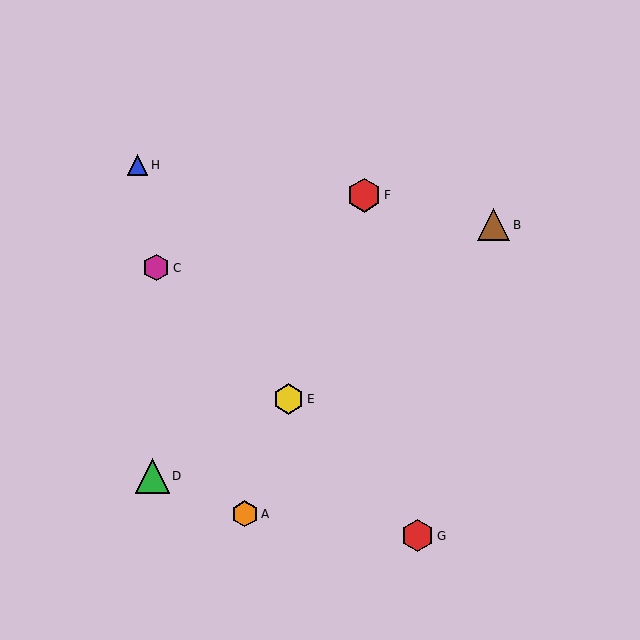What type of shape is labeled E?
Shape E is a yellow hexagon.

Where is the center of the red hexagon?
The center of the red hexagon is at (364, 195).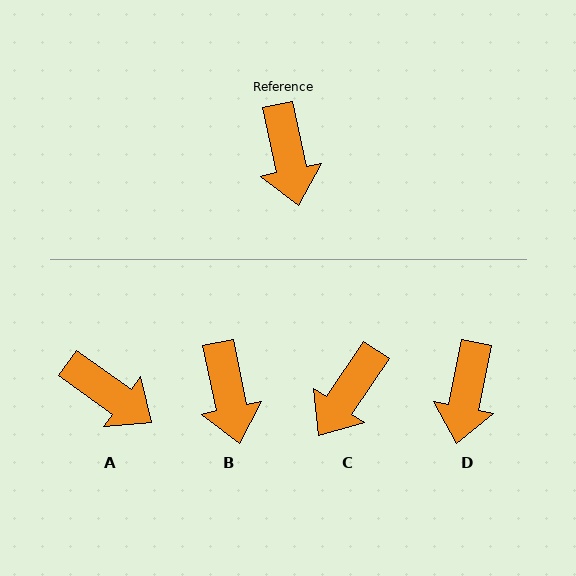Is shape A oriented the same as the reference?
No, it is off by about 42 degrees.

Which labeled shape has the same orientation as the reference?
B.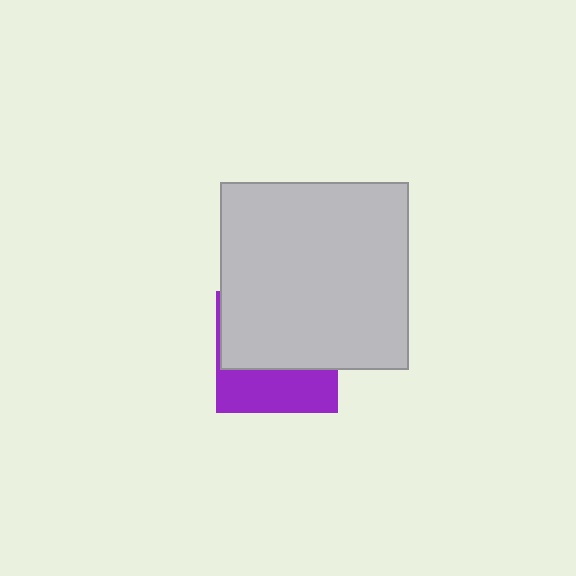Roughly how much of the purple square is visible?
A small part of it is visible (roughly 38%).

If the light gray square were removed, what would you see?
You would see the complete purple square.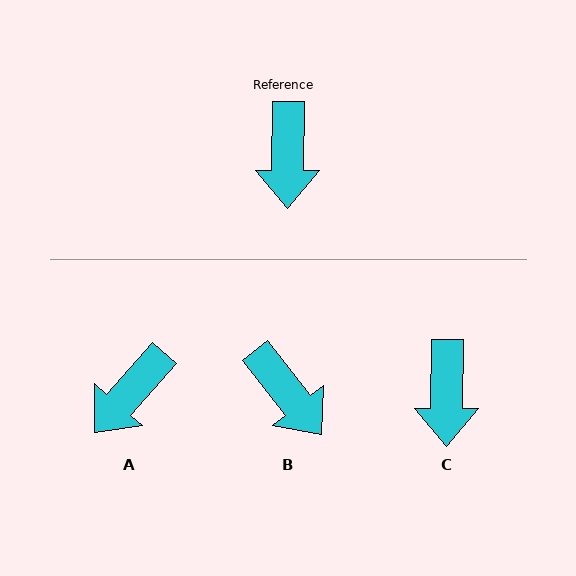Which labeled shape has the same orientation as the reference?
C.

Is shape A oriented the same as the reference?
No, it is off by about 41 degrees.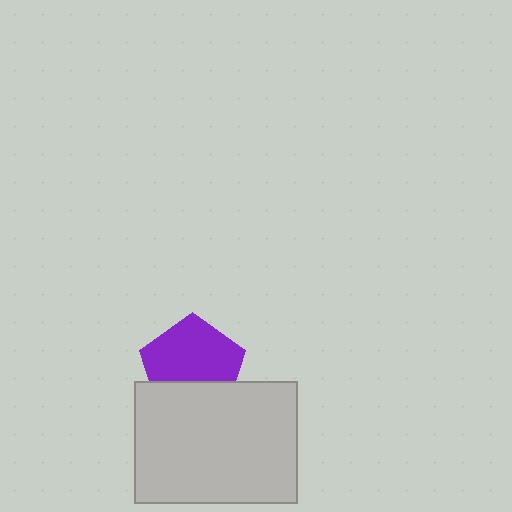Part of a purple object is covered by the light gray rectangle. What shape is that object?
It is a pentagon.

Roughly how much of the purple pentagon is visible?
Most of it is visible (roughly 67%).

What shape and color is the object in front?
The object in front is a light gray rectangle.